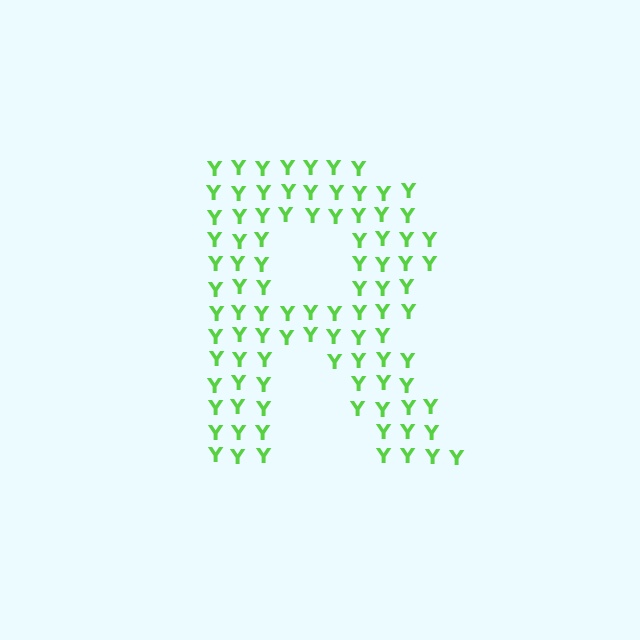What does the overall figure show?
The overall figure shows the letter R.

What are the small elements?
The small elements are letter Y's.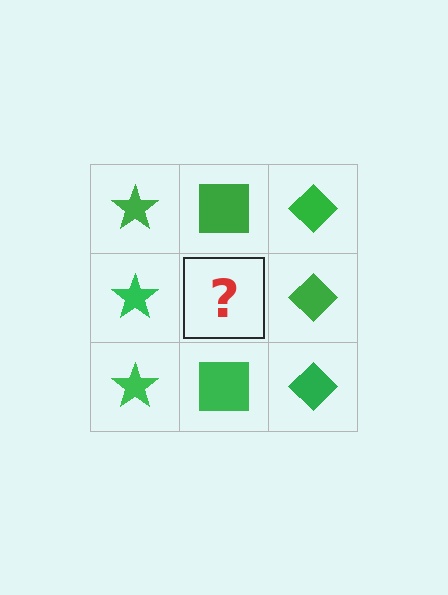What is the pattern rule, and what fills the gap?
The rule is that each column has a consistent shape. The gap should be filled with a green square.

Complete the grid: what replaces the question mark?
The question mark should be replaced with a green square.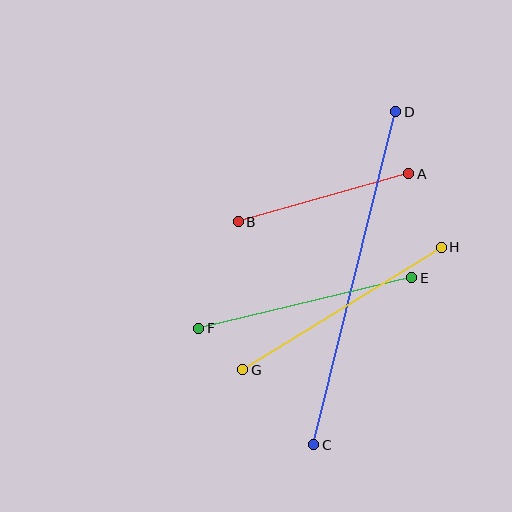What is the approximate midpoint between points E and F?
The midpoint is at approximately (305, 303) pixels.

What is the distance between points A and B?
The distance is approximately 178 pixels.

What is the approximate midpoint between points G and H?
The midpoint is at approximately (342, 309) pixels.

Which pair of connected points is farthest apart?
Points C and D are farthest apart.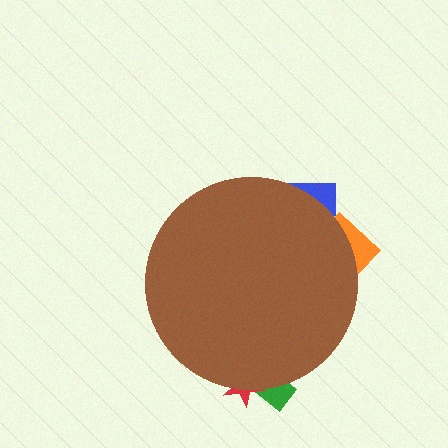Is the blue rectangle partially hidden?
Yes, the blue rectangle is partially hidden behind the brown circle.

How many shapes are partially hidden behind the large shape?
4 shapes are partially hidden.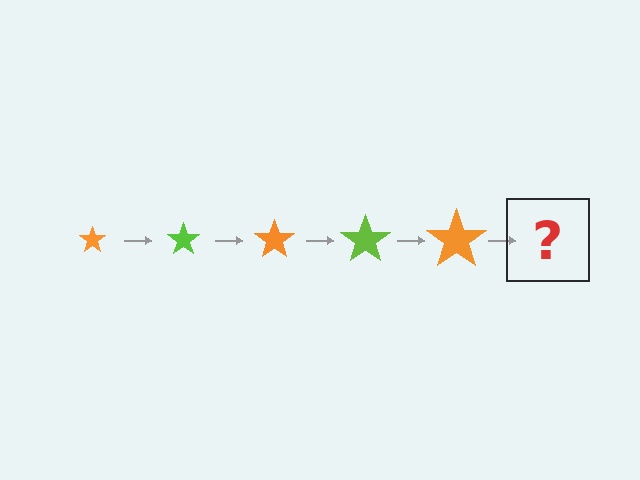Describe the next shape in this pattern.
It should be a lime star, larger than the previous one.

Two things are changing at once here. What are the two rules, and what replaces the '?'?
The two rules are that the star grows larger each step and the color cycles through orange and lime. The '?' should be a lime star, larger than the previous one.